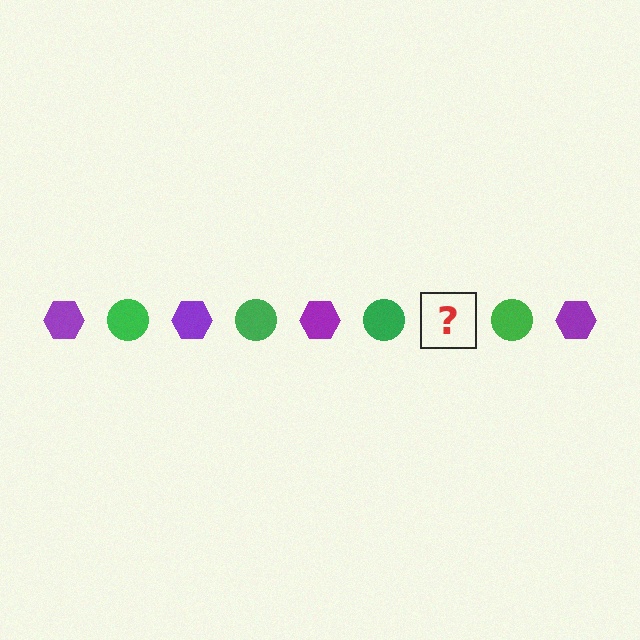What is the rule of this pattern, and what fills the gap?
The rule is that the pattern alternates between purple hexagon and green circle. The gap should be filled with a purple hexagon.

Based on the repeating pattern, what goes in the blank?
The blank should be a purple hexagon.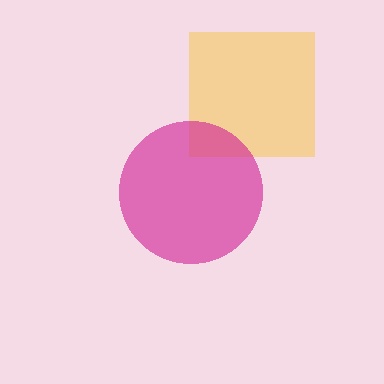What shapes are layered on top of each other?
The layered shapes are: a yellow square, a magenta circle.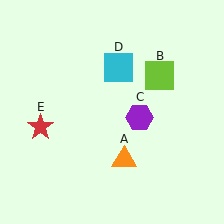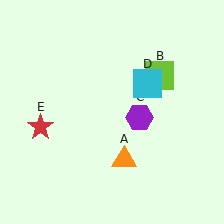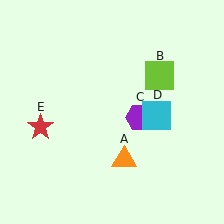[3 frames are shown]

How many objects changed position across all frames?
1 object changed position: cyan square (object D).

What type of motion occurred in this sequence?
The cyan square (object D) rotated clockwise around the center of the scene.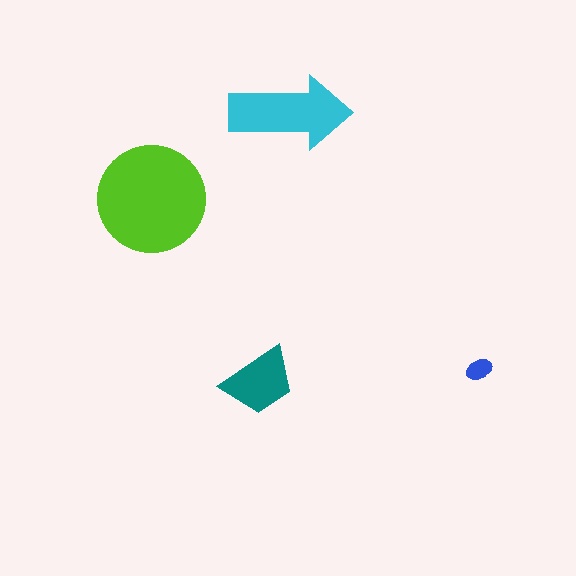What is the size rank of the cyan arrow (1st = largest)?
2nd.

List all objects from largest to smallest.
The lime circle, the cyan arrow, the teal trapezoid, the blue ellipse.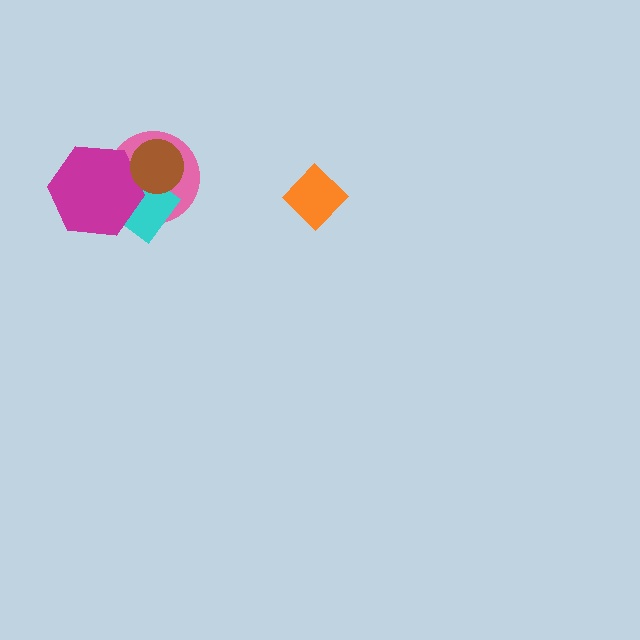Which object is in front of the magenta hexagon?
The brown circle is in front of the magenta hexagon.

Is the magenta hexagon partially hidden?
Yes, it is partially covered by another shape.